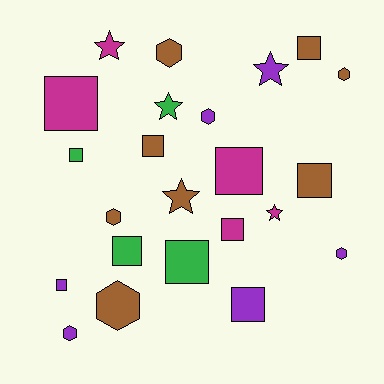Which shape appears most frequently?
Square, with 11 objects.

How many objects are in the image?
There are 23 objects.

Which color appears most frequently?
Brown, with 8 objects.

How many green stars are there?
There is 1 green star.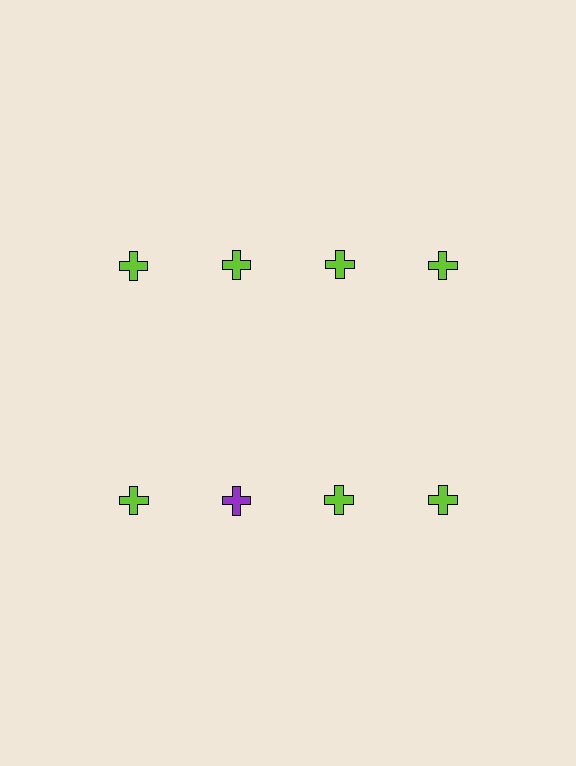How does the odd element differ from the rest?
It has a different color: purple instead of lime.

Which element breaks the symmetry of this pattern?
The purple cross in the second row, second from left column breaks the symmetry. All other shapes are lime crosses.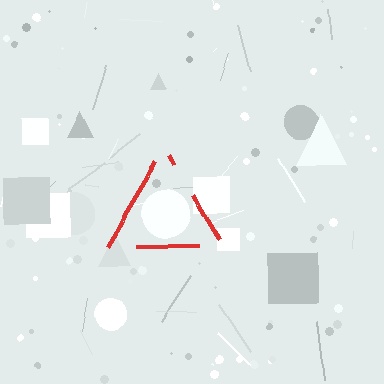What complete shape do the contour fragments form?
The contour fragments form a triangle.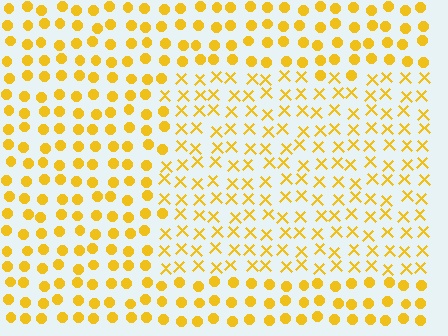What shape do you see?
I see a rectangle.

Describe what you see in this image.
The image is filled with small yellow elements arranged in a uniform grid. A rectangle-shaped region contains X marks, while the surrounding area contains circles. The boundary is defined purely by the change in element shape.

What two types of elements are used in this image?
The image uses X marks inside the rectangle region and circles outside it.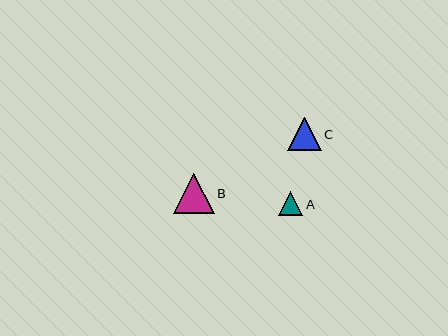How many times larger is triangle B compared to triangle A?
Triangle B is approximately 1.7 times the size of triangle A.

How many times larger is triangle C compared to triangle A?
Triangle C is approximately 1.4 times the size of triangle A.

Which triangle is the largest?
Triangle B is the largest with a size of approximately 41 pixels.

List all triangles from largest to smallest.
From largest to smallest: B, C, A.